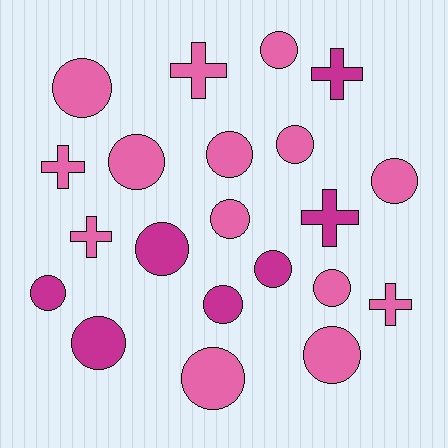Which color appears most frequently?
Pink, with 14 objects.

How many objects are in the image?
There are 21 objects.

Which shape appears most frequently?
Circle, with 15 objects.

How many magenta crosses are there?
There are 2 magenta crosses.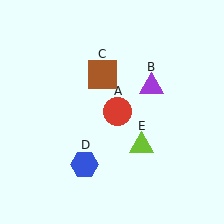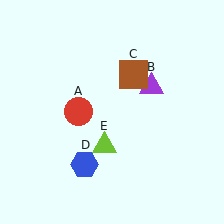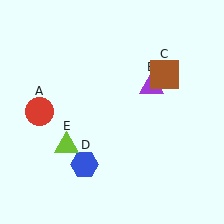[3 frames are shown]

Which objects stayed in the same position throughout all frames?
Purple triangle (object B) and blue hexagon (object D) remained stationary.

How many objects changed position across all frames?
3 objects changed position: red circle (object A), brown square (object C), lime triangle (object E).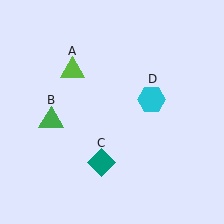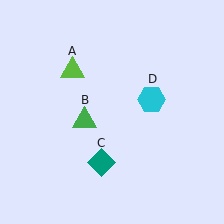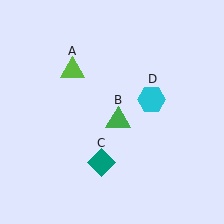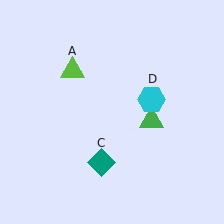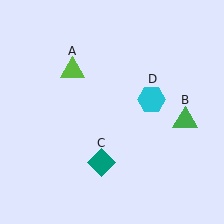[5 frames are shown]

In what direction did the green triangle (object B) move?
The green triangle (object B) moved right.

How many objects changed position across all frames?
1 object changed position: green triangle (object B).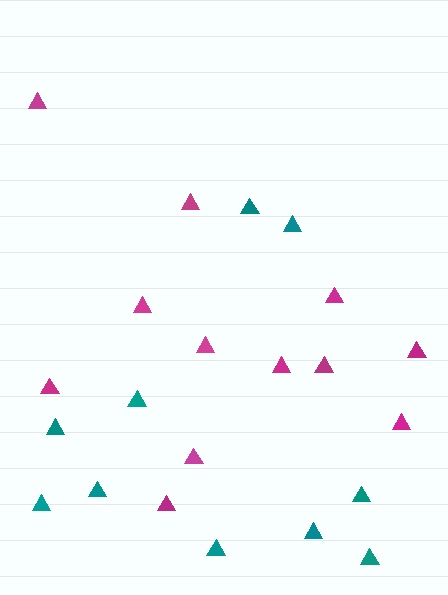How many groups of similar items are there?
There are 2 groups: one group of magenta triangles (12) and one group of teal triangles (10).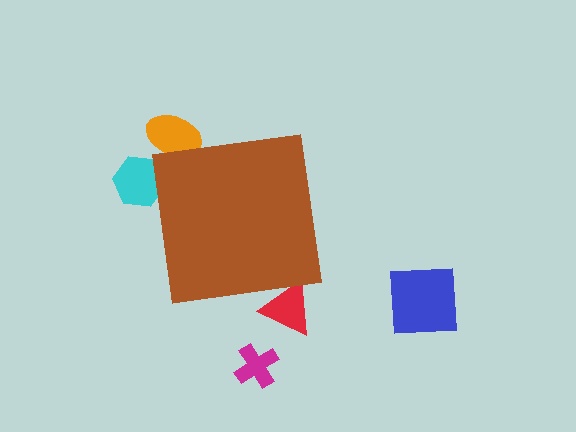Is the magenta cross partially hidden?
No, the magenta cross is fully visible.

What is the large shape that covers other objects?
A brown square.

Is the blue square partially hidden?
No, the blue square is fully visible.